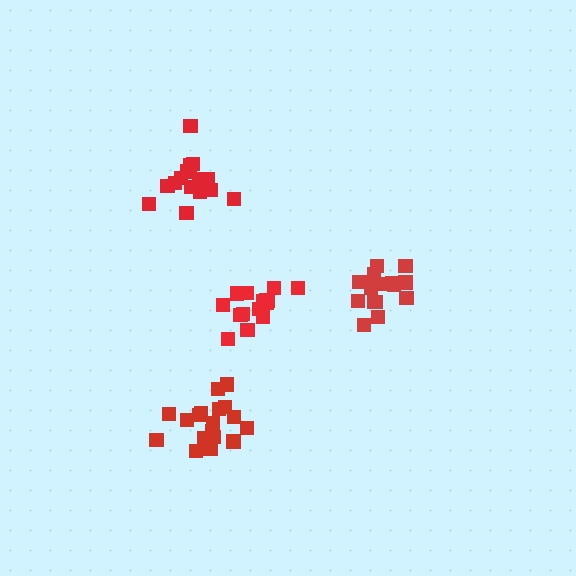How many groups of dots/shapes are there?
There are 4 groups.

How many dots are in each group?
Group 1: 17 dots, Group 2: 18 dots, Group 3: 15 dots, Group 4: 16 dots (66 total).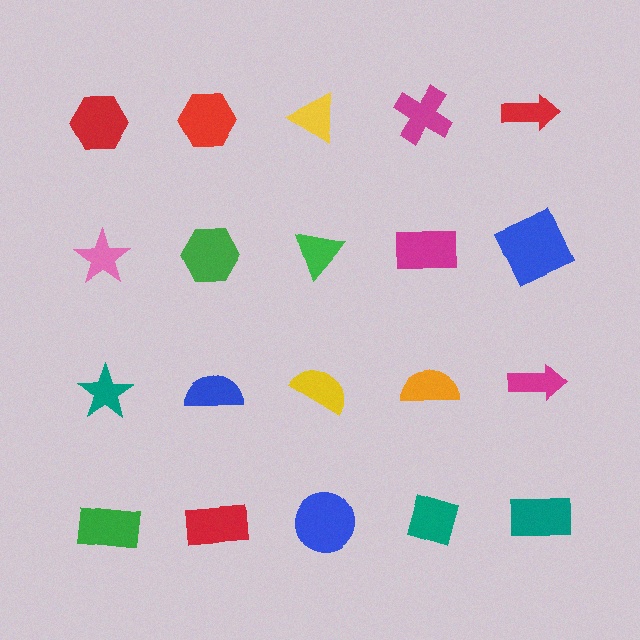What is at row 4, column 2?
A red rectangle.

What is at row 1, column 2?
A red hexagon.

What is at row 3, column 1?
A teal star.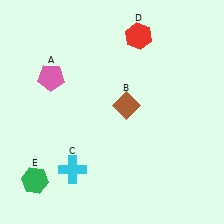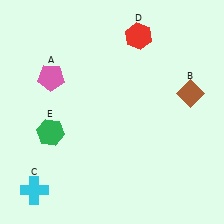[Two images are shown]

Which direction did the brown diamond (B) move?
The brown diamond (B) moved right.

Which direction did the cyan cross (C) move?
The cyan cross (C) moved left.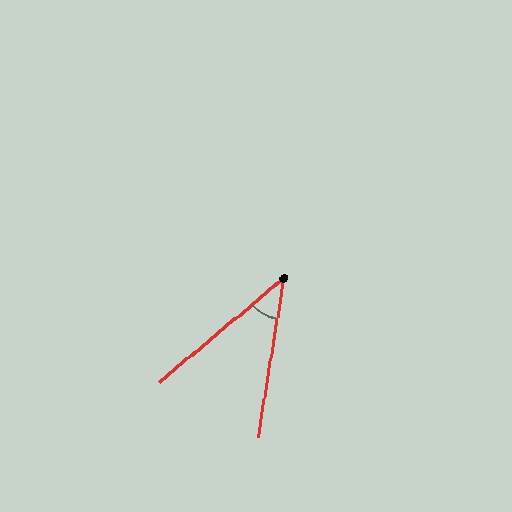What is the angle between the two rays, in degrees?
Approximately 41 degrees.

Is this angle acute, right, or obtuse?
It is acute.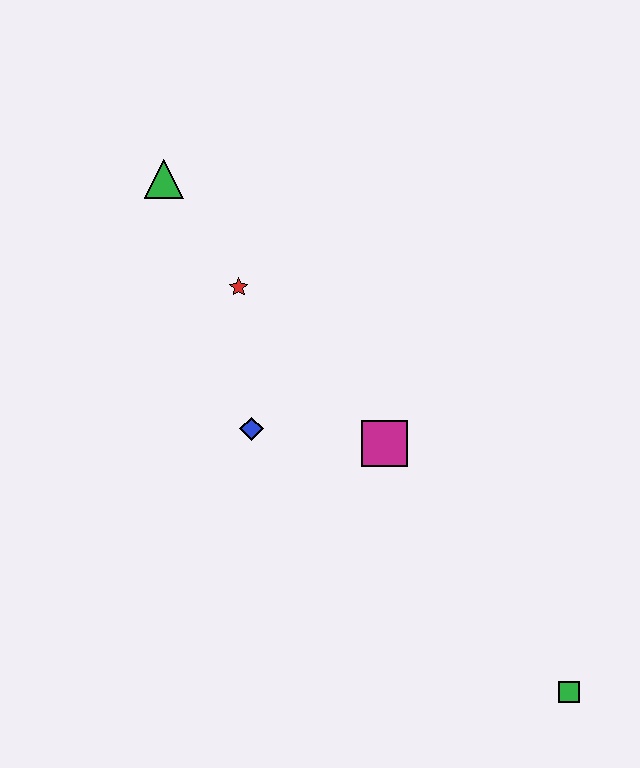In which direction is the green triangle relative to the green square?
The green triangle is above the green square.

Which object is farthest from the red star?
The green square is farthest from the red star.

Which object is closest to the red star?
The green triangle is closest to the red star.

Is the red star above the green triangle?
No